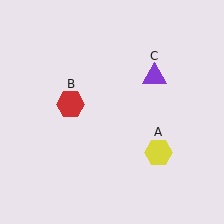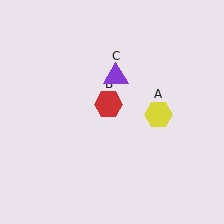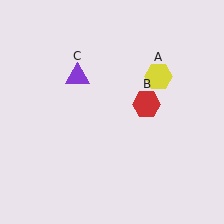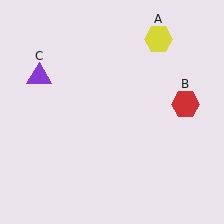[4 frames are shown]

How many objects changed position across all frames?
3 objects changed position: yellow hexagon (object A), red hexagon (object B), purple triangle (object C).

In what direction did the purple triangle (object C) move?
The purple triangle (object C) moved left.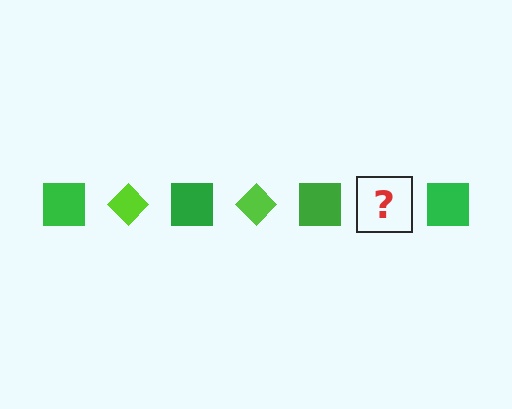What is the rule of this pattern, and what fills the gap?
The rule is that the pattern alternates between green square and lime diamond. The gap should be filled with a lime diamond.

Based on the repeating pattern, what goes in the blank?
The blank should be a lime diamond.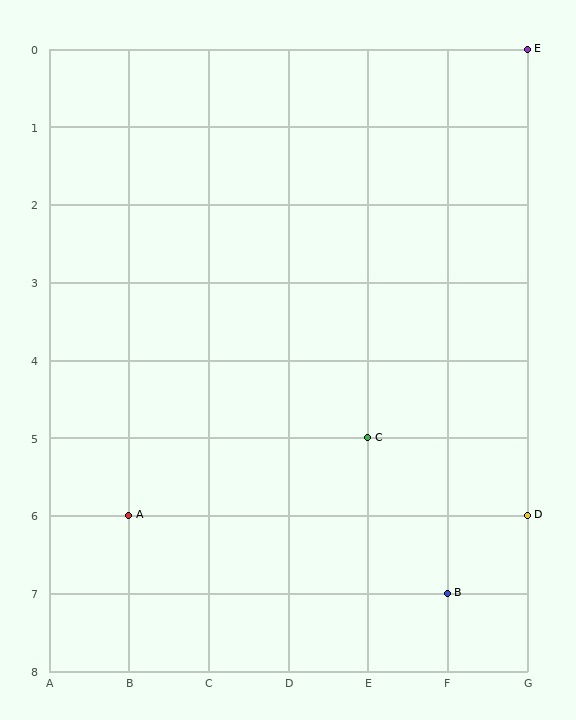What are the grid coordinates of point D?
Point D is at grid coordinates (G, 6).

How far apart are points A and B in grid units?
Points A and B are 4 columns and 1 row apart (about 4.1 grid units diagonally).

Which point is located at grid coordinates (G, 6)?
Point D is at (G, 6).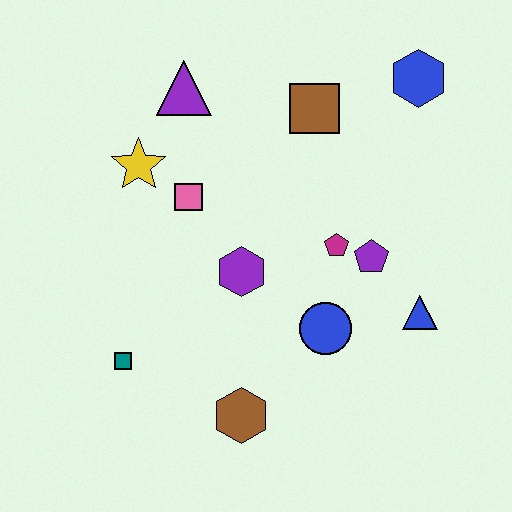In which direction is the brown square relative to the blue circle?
The brown square is above the blue circle.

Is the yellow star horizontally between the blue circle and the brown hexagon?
No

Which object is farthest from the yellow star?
The blue triangle is farthest from the yellow star.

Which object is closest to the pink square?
The yellow star is closest to the pink square.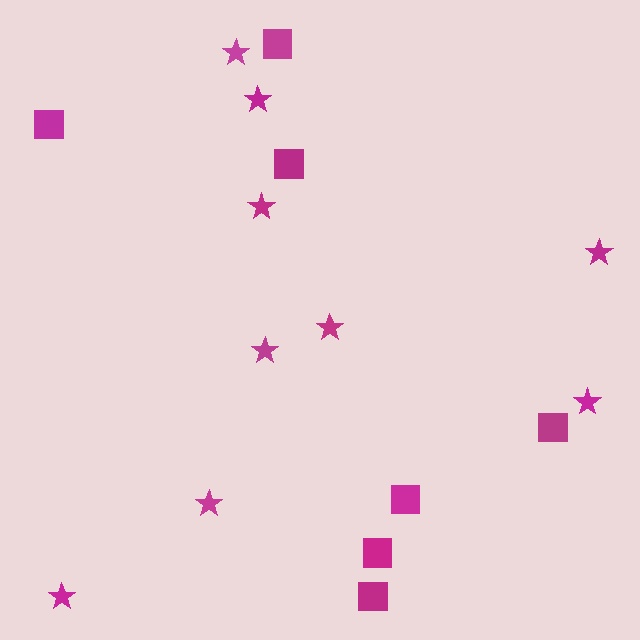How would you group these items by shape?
There are 2 groups: one group of stars (9) and one group of squares (7).